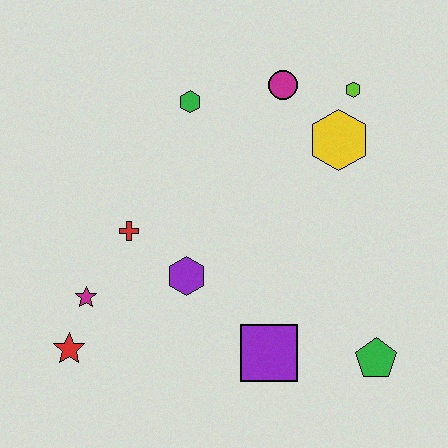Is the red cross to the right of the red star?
Yes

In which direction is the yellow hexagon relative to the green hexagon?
The yellow hexagon is to the right of the green hexagon.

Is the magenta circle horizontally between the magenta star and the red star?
No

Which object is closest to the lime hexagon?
The yellow hexagon is closest to the lime hexagon.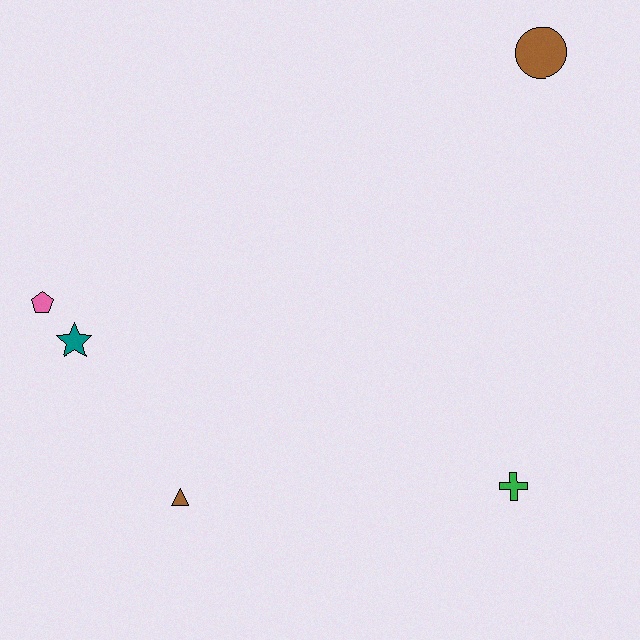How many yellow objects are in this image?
There are no yellow objects.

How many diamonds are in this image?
There are no diamonds.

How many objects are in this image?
There are 5 objects.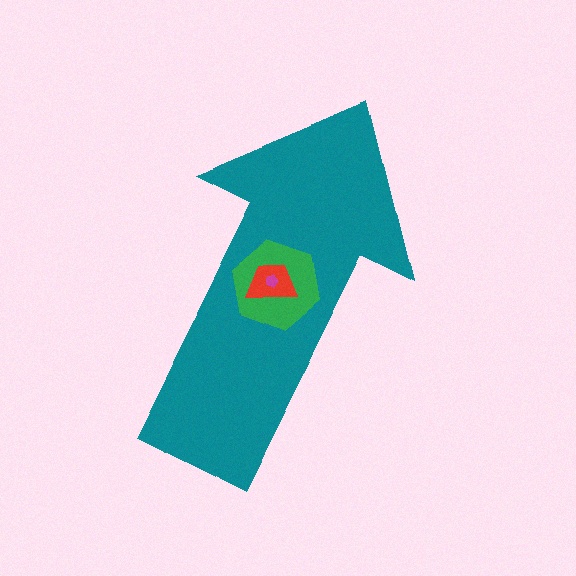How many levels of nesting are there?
4.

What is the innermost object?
The magenta pentagon.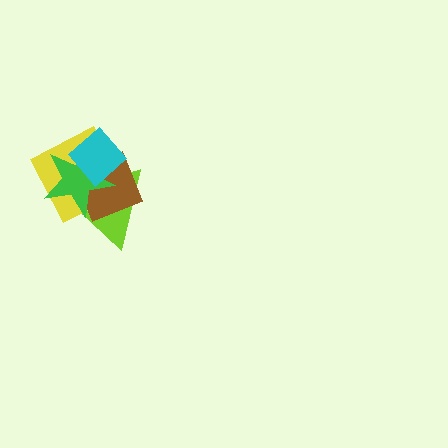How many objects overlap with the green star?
4 objects overlap with the green star.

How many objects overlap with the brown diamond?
4 objects overlap with the brown diamond.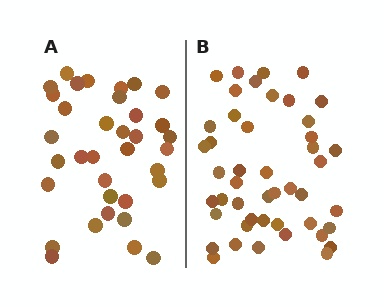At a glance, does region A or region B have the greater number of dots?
Region B (the right region) has more dots.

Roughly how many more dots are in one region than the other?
Region B has roughly 12 or so more dots than region A.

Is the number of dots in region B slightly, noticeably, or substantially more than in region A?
Region B has noticeably more, but not dramatically so. The ratio is roughly 1.3 to 1.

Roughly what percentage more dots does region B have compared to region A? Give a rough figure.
About 30% more.